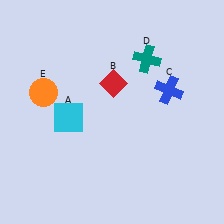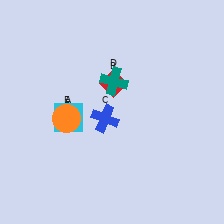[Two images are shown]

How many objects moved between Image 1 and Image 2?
3 objects moved between the two images.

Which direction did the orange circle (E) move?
The orange circle (E) moved down.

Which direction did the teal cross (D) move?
The teal cross (D) moved left.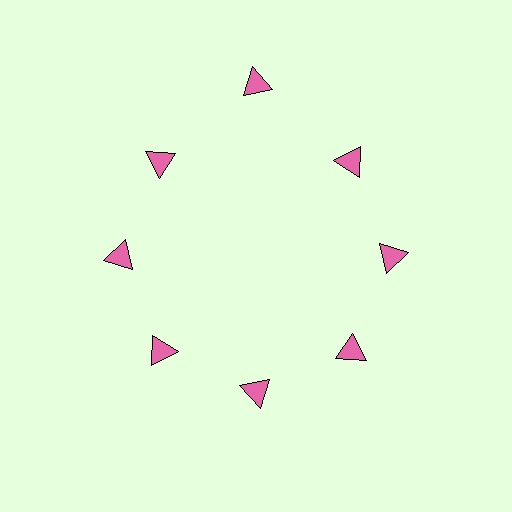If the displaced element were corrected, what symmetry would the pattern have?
It would have 8-fold rotational symmetry — the pattern would map onto itself every 45 degrees.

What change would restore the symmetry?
The symmetry would be restored by moving it inward, back onto the ring so that all 8 triangles sit at equal angles and equal distance from the center.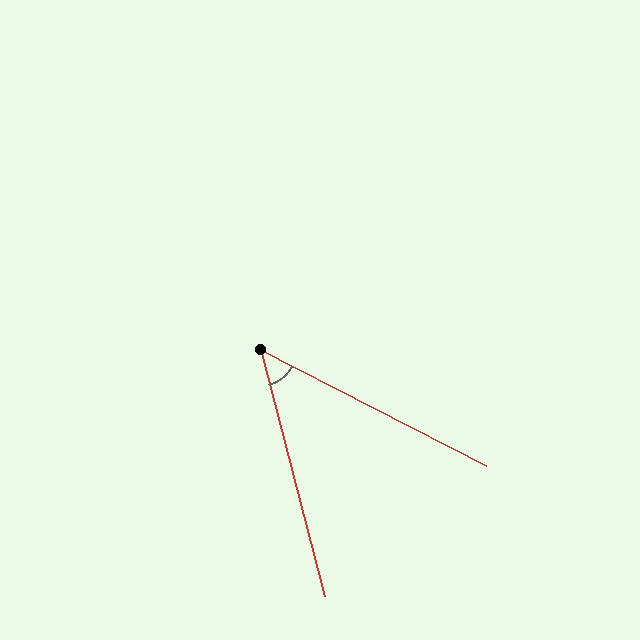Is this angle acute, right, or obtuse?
It is acute.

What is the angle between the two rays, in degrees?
Approximately 48 degrees.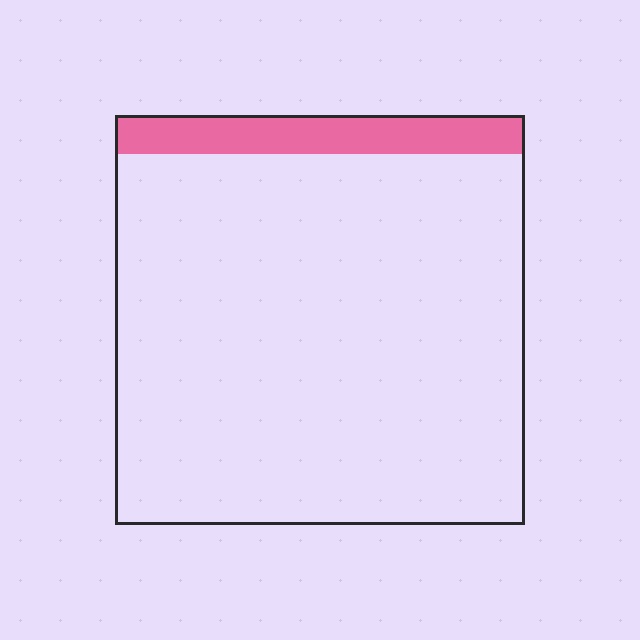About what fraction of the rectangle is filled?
About one tenth (1/10).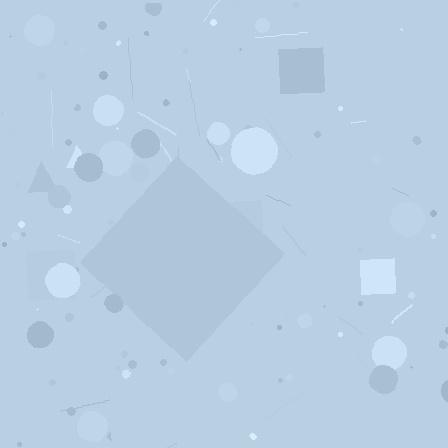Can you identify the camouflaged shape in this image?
The camouflaged shape is a diamond.